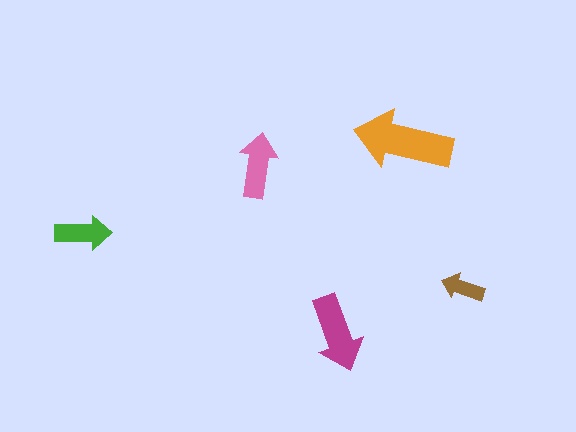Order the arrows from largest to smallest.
the orange one, the magenta one, the pink one, the green one, the brown one.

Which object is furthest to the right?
The brown arrow is rightmost.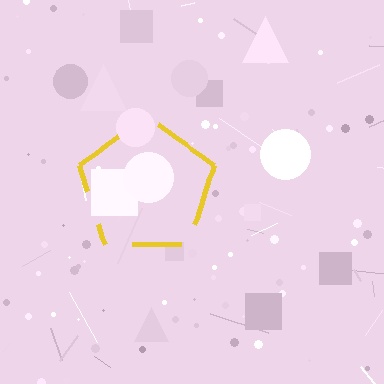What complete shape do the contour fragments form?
The contour fragments form a pentagon.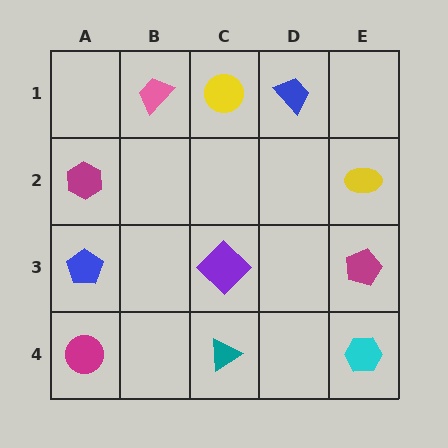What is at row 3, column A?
A blue pentagon.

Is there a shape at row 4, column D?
No, that cell is empty.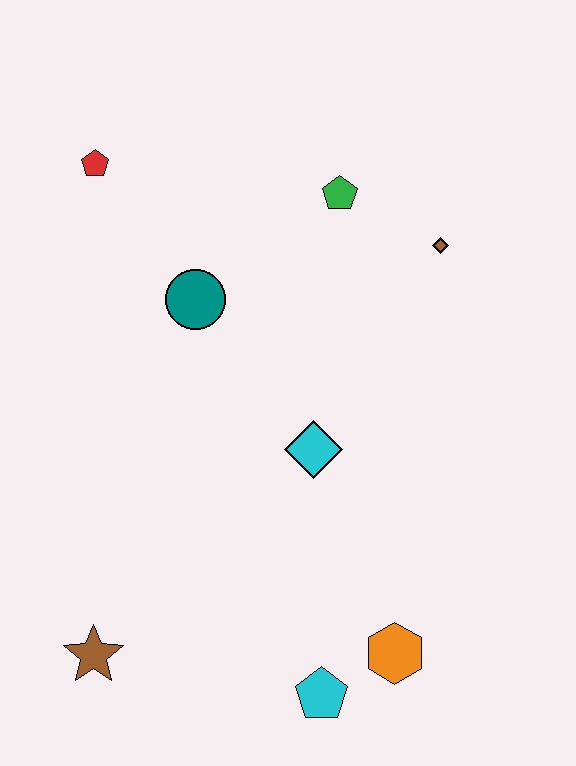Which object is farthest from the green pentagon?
The brown star is farthest from the green pentagon.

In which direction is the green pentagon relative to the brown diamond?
The green pentagon is to the left of the brown diamond.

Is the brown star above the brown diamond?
No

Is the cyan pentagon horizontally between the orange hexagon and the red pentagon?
Yes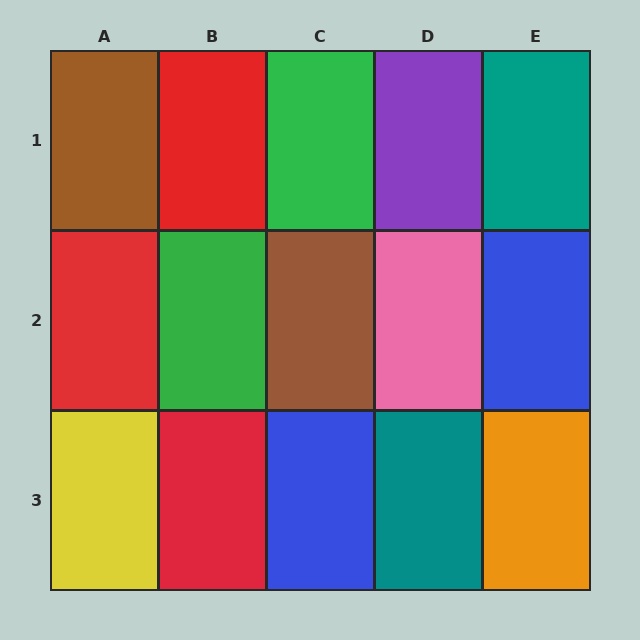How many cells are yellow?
1 cell is yellow.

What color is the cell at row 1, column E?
Teal.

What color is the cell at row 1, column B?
Red.